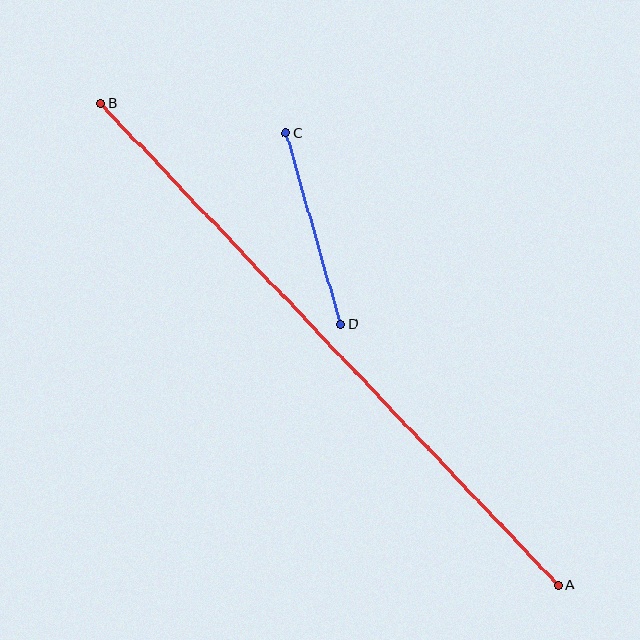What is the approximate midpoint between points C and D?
The midpoint is at approximately (313, 229) pixels.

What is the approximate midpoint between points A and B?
The midpoint is at approximately (329, 344) pixels.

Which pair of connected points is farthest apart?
Points A and B are farthest apart.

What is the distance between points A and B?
The distance is approximately 664 pixels.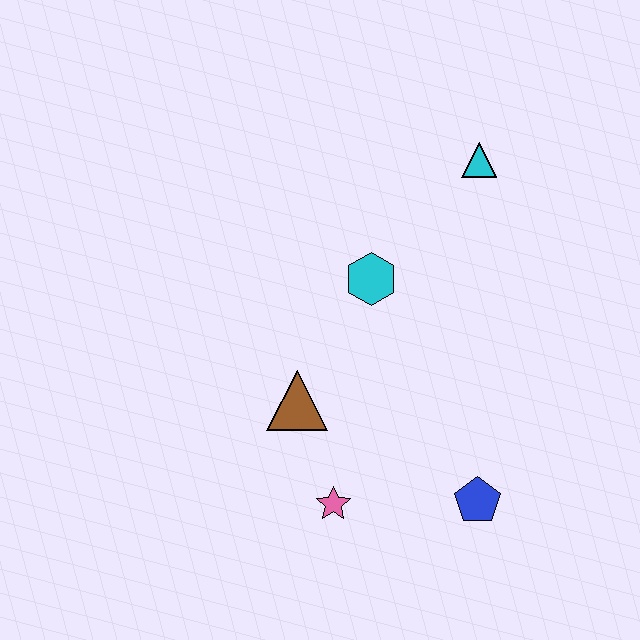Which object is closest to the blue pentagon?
The pink star is closest to the blue pentagon.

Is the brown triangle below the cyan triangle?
Yes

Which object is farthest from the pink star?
The cyan triangle is farthest from the pink star.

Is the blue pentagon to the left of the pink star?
No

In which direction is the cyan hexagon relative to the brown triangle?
The cyan hexagon is above the brown triangle.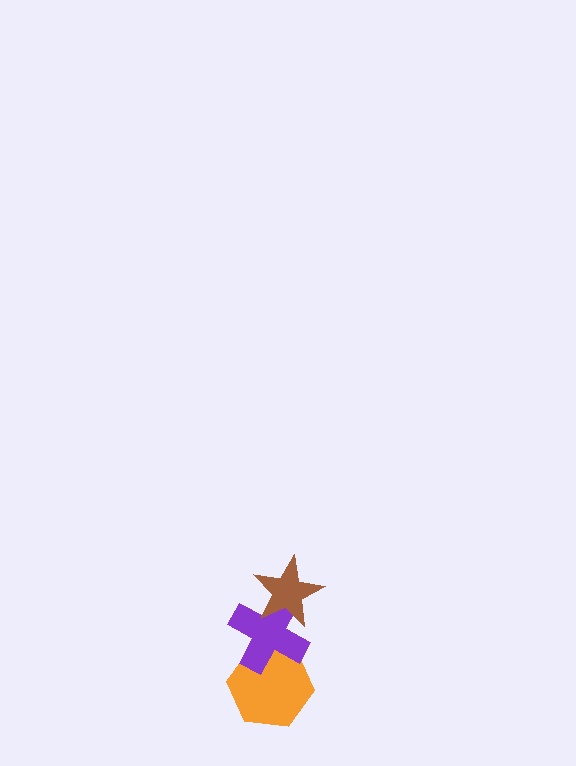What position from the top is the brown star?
The brown star is 1st from the top.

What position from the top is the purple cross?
The purple cross is 2nd from the top.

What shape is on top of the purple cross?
The brown star is on top of the purple cross.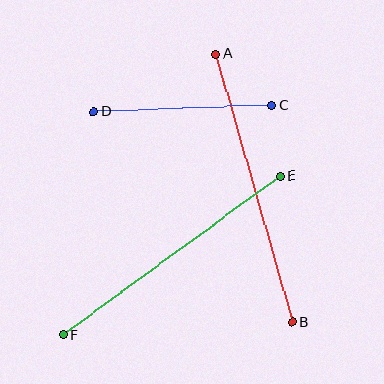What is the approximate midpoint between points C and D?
The midpoint is at approximately (183, 108) pixels.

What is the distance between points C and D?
The distance is approximately 178 pixels.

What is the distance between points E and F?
The distance is approximately 269 pixels.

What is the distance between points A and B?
The distance is approximately 279 pixels.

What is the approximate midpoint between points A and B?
The midpoint is at approximately (254, 188) pixels.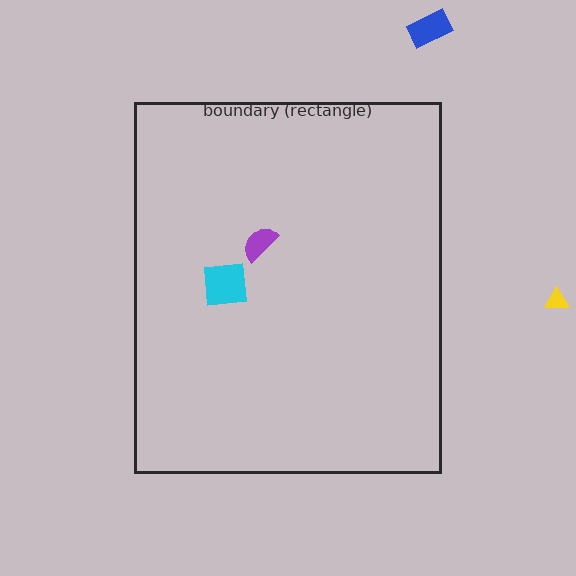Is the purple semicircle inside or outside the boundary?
Inside.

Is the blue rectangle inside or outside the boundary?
Outside.